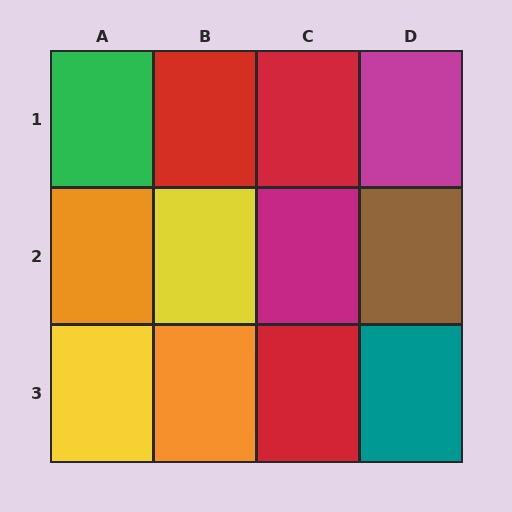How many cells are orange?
2 cells are orange.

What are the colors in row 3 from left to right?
Yellow, orange, red, teal.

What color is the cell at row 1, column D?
Magenta.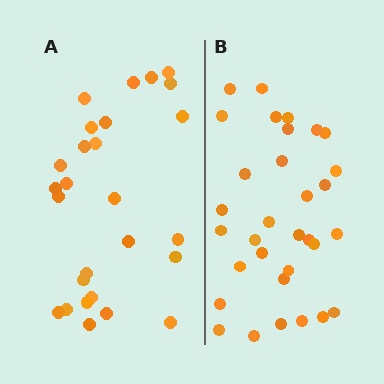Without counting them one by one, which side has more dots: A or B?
Region B (the right region) has more dots.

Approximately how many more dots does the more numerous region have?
Region B has about 5 more dots than region A.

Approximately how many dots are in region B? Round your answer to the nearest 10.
About 30 dots. (The exact count is 32, which rounds to 30.)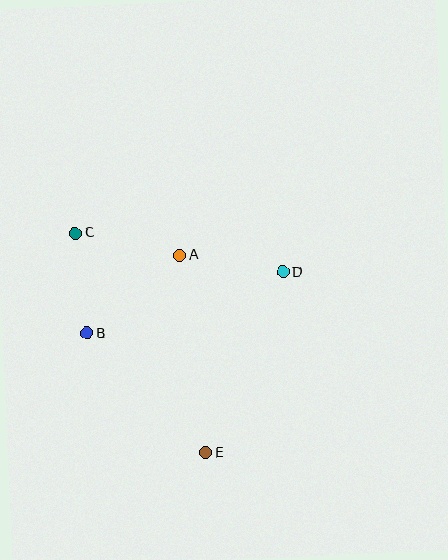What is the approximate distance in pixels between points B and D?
The distance between B and D is approximately 205 pixels.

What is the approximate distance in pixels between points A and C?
The distance between A and C is approximately 106 pixels.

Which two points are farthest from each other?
Points C and E are farthest from each other.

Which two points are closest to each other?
Points B and C are closest to each other.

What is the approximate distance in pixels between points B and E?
The distance between B and E is approximately 169 pixels.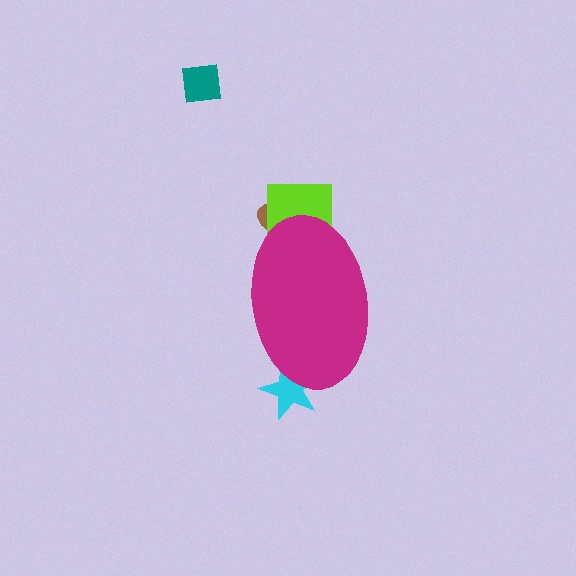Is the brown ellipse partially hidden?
Yes, the brown ellipse is partially hidden behind the magenta ellipse.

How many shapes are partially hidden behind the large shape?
3 shapes are partially hidden.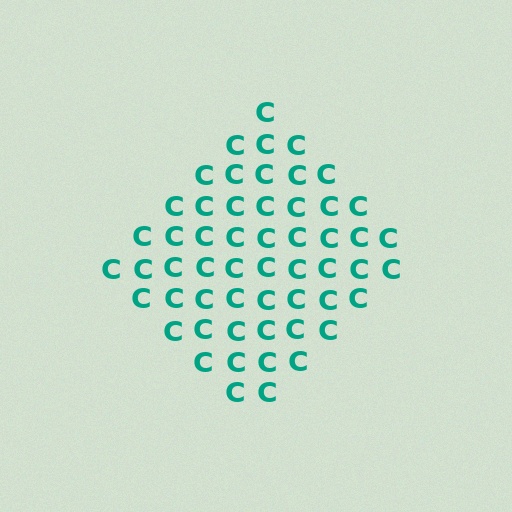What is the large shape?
The large shape is a diamond.